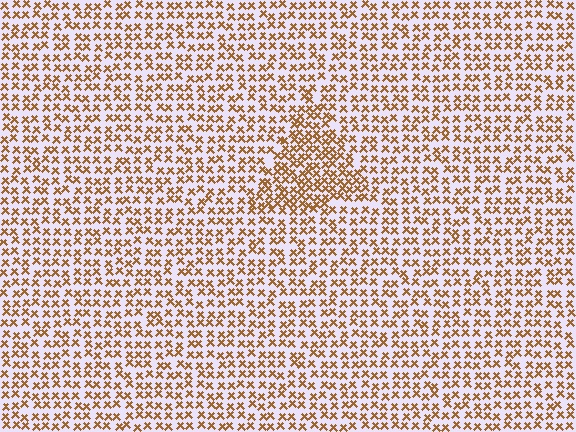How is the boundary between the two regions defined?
The boundary is defined by a change in element density (approximately 1.6x ratio). All elements are the same color, size, and shape.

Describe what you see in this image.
The image contains small brown elements arranged at two different densities. A triangle-shaped region is visible where the elements are more densely packed than the surrounding area.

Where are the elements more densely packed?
The elements are more densely packed inside the triangle boundary.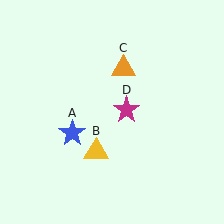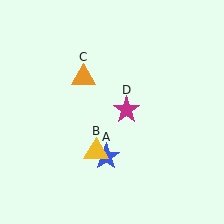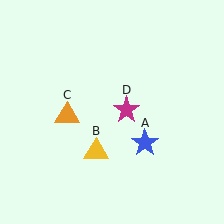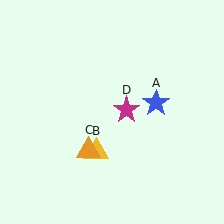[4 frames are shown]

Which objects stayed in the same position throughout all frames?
Yellow triangle (object B) and magenta star (object D) remained stationary.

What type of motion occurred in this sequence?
The blue star (object A), orange triangle (object C) rotated counterclockwise around the center of the scene.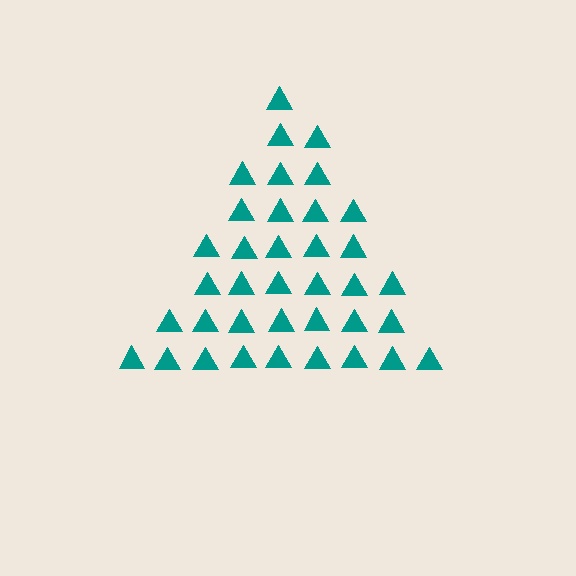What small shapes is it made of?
It is made of small triangles.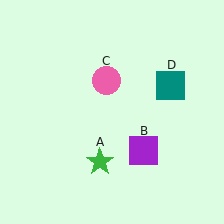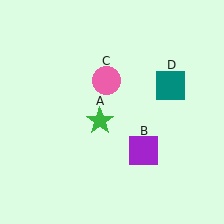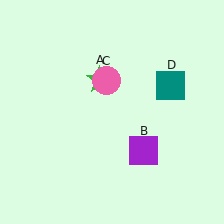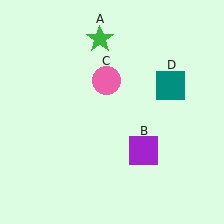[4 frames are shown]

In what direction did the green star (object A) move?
The green star (object A) moved up.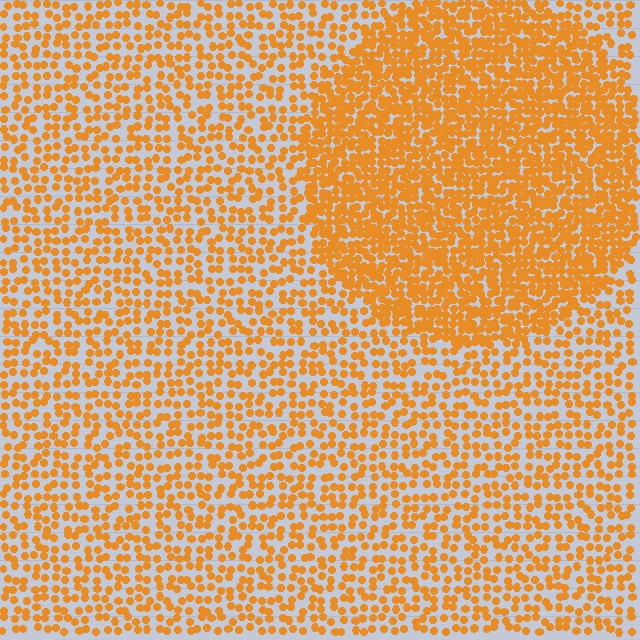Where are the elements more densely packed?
The elements are more densely packed inside the circle boundary.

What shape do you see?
I see a circle.